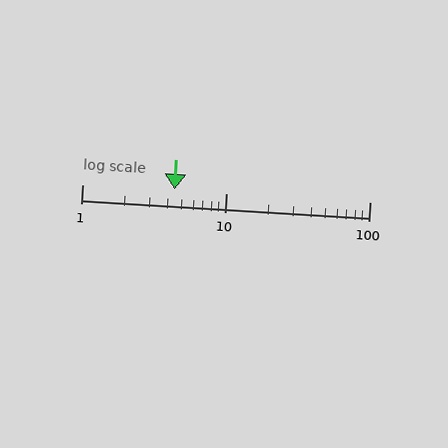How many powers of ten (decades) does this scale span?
The scale spans 2 decades, from 1 to 100.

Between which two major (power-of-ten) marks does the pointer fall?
The pointer is between 1 and 10.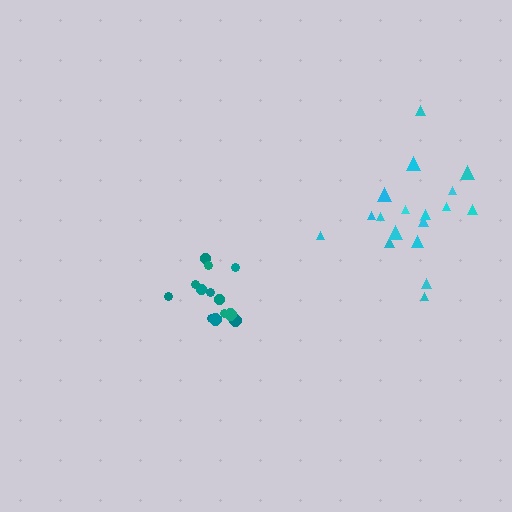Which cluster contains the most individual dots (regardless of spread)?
Cyan (18).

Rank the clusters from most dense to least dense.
teal, cyan.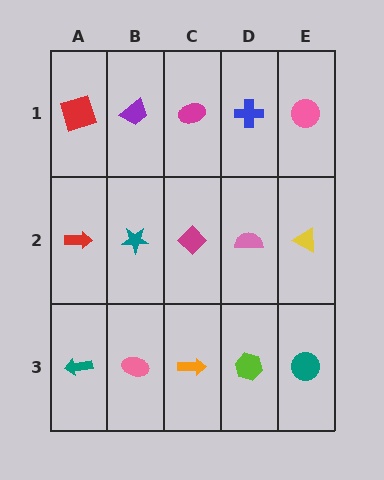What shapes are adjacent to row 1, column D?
A pink semicircle (row 2, column D), a magenta ellipse (row 1, column C), a pink circle (row 1, column E).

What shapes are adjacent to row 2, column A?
A red square (row 1, column A), a teal arrow (row 3, column A), a teal star (row 2, column B).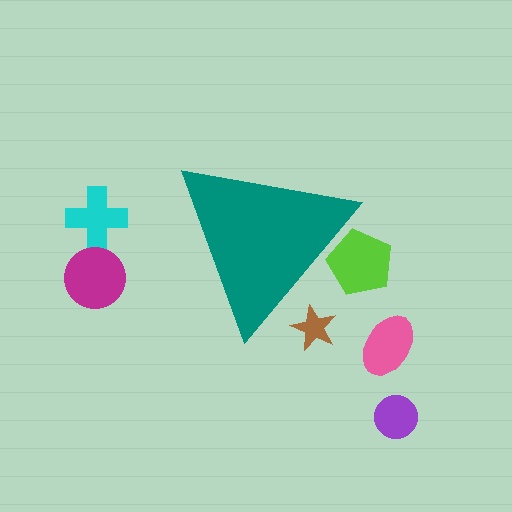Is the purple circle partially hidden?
No, the purple circle is fully visible.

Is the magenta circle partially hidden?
No, the magenta circle is fully visible.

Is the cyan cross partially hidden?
No, the cyan cross is fully visible.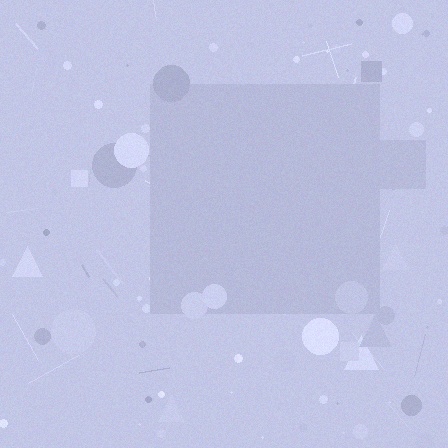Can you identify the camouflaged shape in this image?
The camouflaged shape is a square.